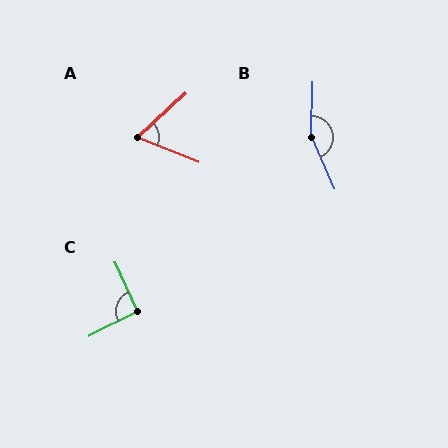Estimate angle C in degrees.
Approximately 93 degrees.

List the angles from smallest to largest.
A (65°), C (93°), B (154°).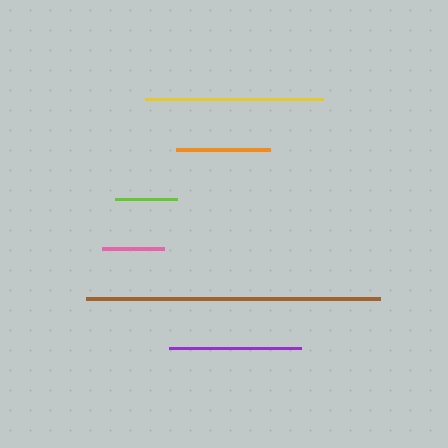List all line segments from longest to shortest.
From longest to shortest: brown, yellow, purple, orange, pink, lime.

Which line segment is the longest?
The brown line is the longest at approximately 294 pixels.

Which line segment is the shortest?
The lime line is the shortest at approximately 62 pixels.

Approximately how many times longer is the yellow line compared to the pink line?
The yellow line is approximately 2.9 times the length of the pink line.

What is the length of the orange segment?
The orange segment is approximately 95 pixels long.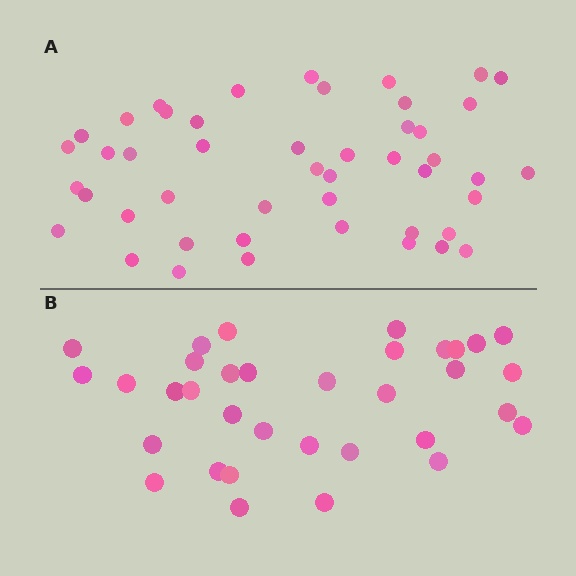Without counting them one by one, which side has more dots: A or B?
Region A (the top region) has more dots.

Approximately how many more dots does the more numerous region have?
Region A has approximately 15 more dots than region B.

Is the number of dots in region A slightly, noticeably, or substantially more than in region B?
Region A has noticeably more, but not dramatically so. The ratio is roughly 1.4 to 1.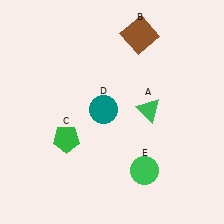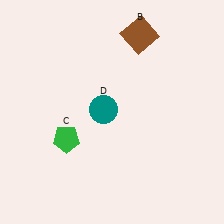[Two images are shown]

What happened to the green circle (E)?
The green circle (E) was removed in Image 2. It was in the bottom-right area of Image 1.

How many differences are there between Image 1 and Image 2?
There are 2 differences between the two images.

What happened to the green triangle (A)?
The green triangle (A) was removed in Image 2. It was in the top-right area of Image 1.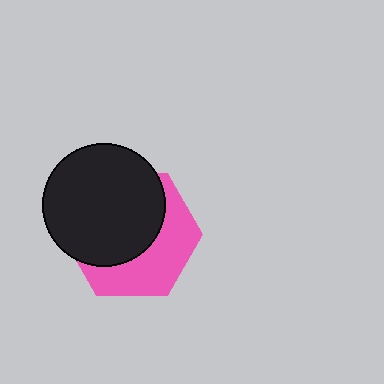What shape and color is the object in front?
The object in front is a black circle.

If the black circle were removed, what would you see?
You would see the complete pink hexagon.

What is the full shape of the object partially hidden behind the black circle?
The partially hidden object is a pink hexagon.